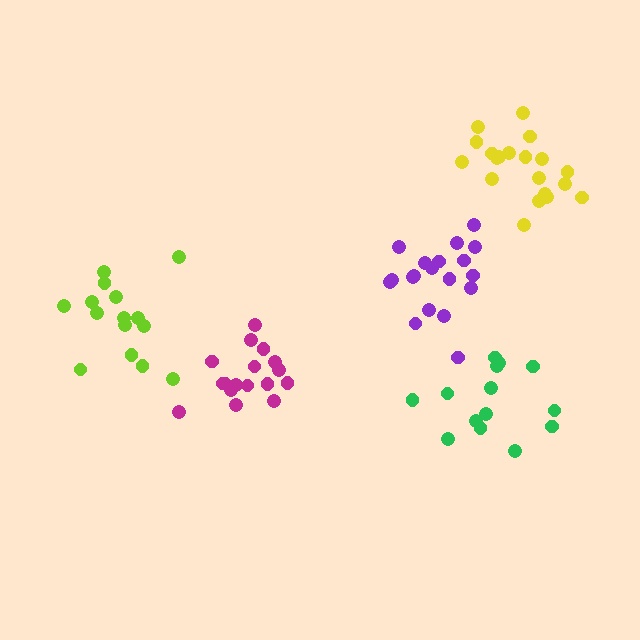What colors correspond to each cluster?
The clusters are colored: green, purple, magenta, lime, yellow.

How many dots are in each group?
Group 1: 14 dots, Group 2: 19 dots, Group 3: 17 dots, Group 4: 15 dots, Group 5: 20 dots (85 total).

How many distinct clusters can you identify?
There are 5 distinct clusters.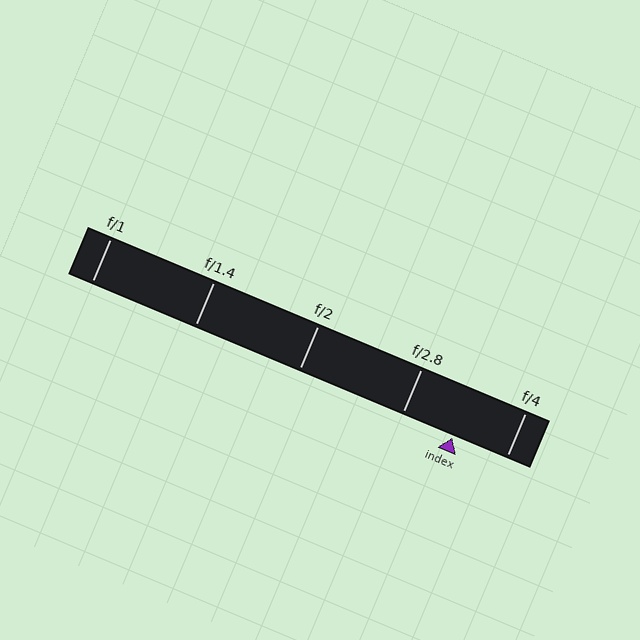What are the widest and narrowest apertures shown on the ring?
The widest aperture shown is f/1 and the narrowest is f/4.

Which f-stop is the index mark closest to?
The index mark is closest to f/2.8.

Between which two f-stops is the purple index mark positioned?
The index mark is between f/2.8 and f/4.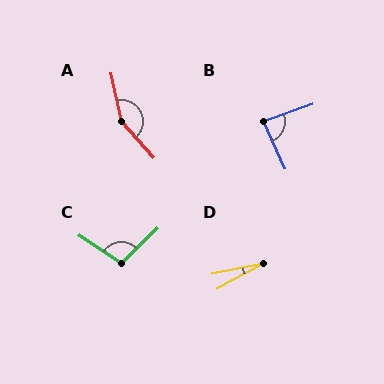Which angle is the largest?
A, at approximately 151 degrees.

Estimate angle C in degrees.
Approximately 102 degrees.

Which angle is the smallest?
D, at approximately 17 degrees.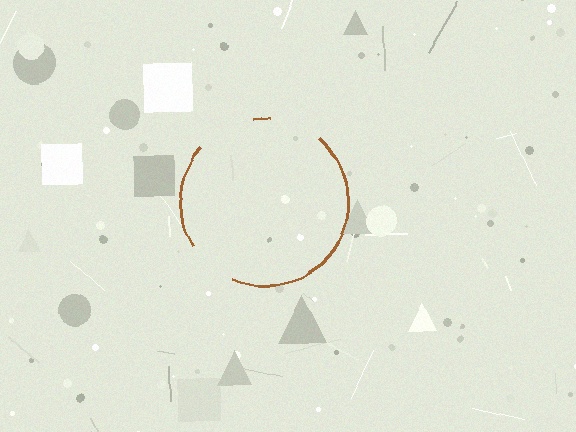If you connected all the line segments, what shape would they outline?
They would outline a circle.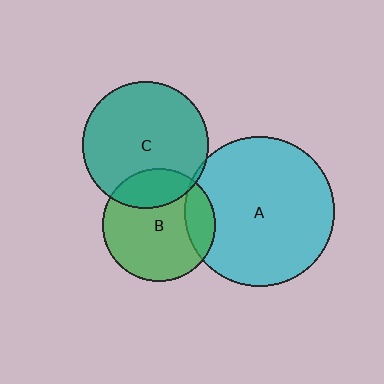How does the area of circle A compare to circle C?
Approximately 1.4 times.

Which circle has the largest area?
Circle A (cyan).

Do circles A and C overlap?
Yes.